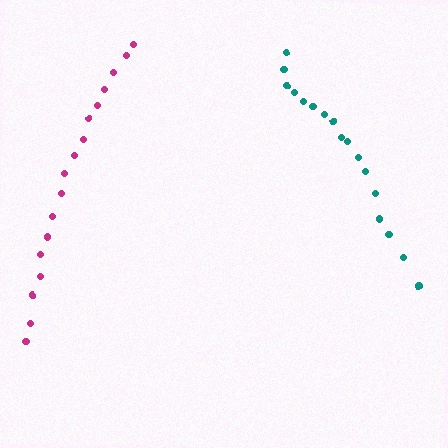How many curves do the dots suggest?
There are 2 distinct paths.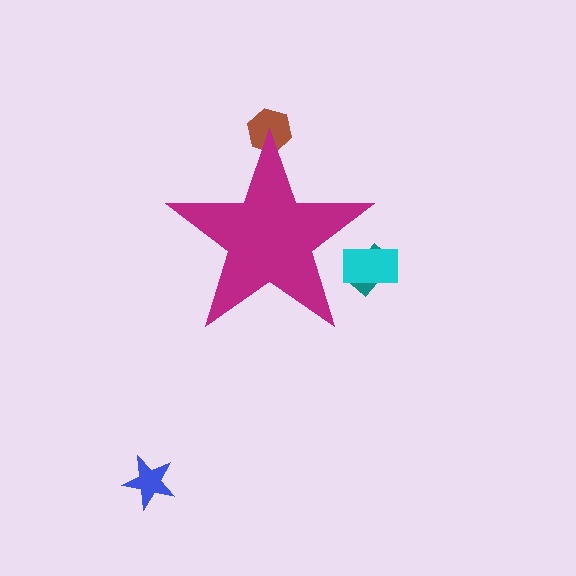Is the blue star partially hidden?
No, the blue star is fully visible.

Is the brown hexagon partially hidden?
Yes, the brown hexagon is partially hidden behind the magenta star.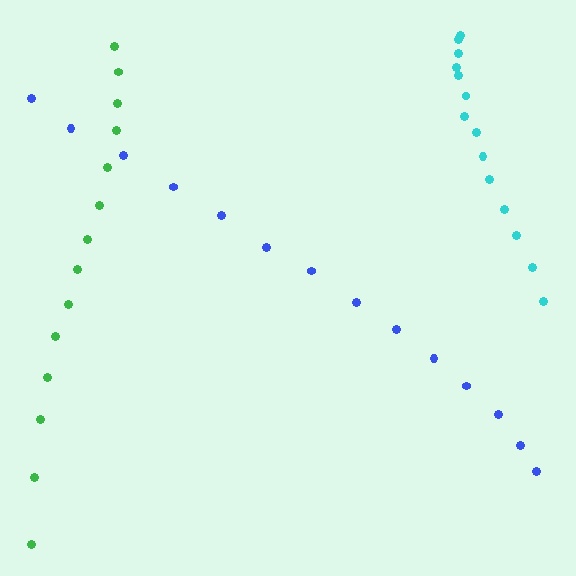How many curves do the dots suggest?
There are 3 distinct paths.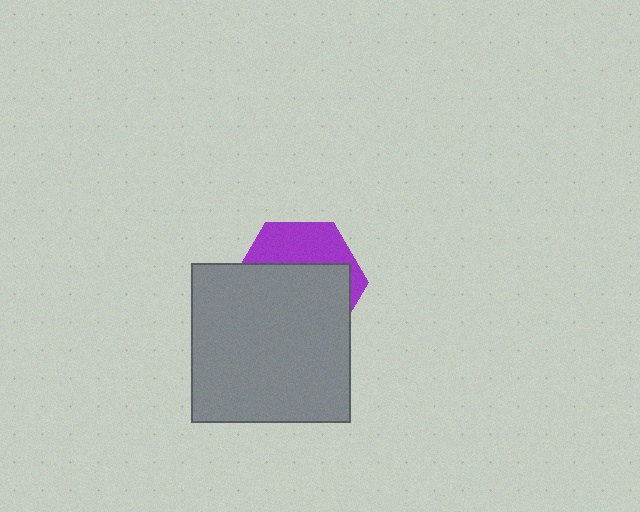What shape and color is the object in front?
The object in front is a gray square.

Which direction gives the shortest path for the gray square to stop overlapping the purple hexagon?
Moving down gives the shortest separation.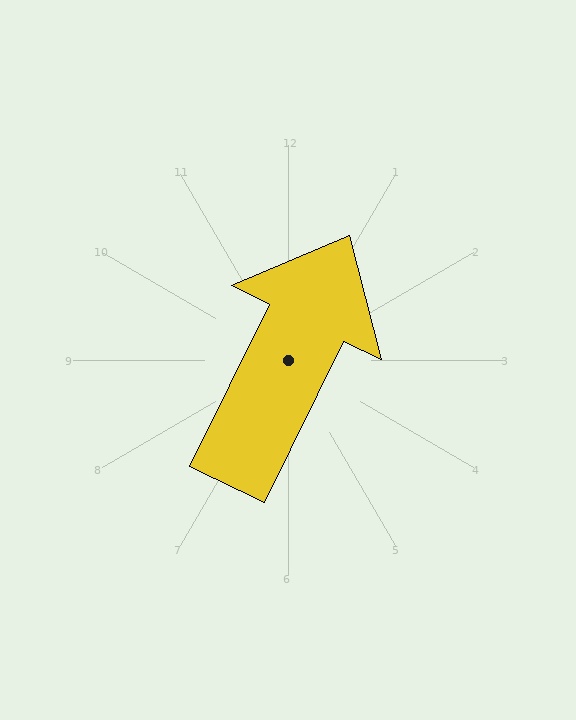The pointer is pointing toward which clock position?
Roughly 1 o'clock.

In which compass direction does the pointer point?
Northeast.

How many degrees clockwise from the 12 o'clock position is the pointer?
Approximately 26 degrees.